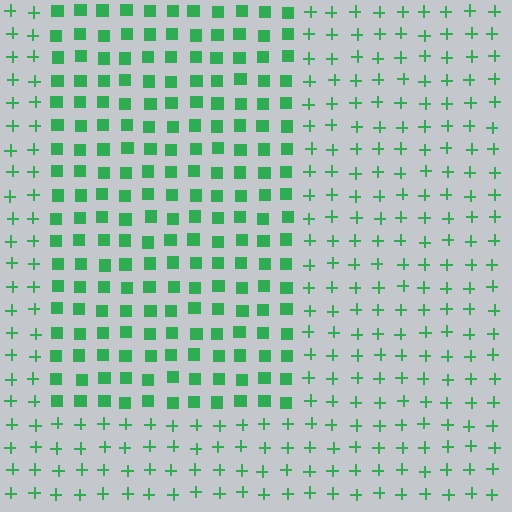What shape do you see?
I see a rectangle.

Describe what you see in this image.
The image is filled with small green elements arranged in a uniform grid. A rectangle-shaped region contains squares, while the surrounding area contains plus signs. The boundary is defined purely by the change in element shape.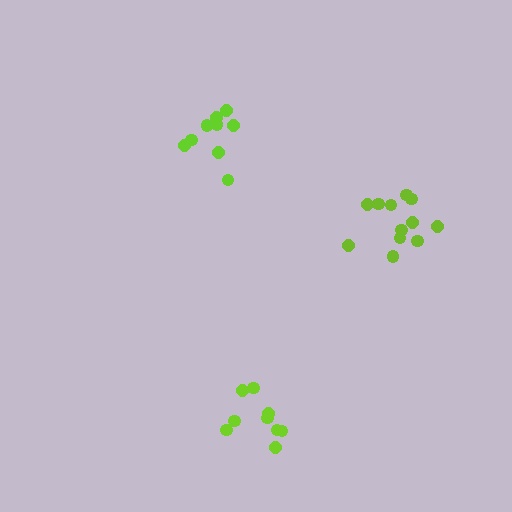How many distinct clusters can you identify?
There are 3 distinct clusters.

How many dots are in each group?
Group 1: 9 dots, Group 2: 9 dots, Group 3: 12 dots (30 total).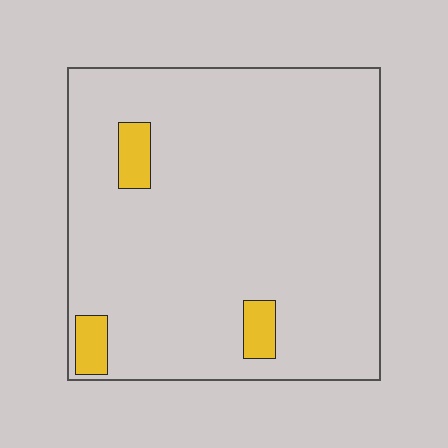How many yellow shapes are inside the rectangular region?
3.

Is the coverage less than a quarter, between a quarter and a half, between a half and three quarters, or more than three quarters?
Less than a quarter.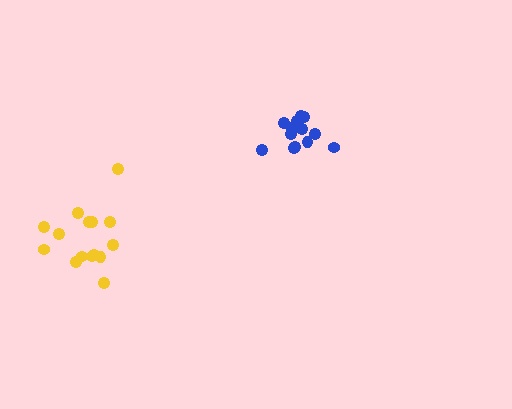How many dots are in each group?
Group 1: 14 dots, Group 2: 15 dots (29 total).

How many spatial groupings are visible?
There are 2 spatial groupings.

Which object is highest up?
The blue cluster is topmost.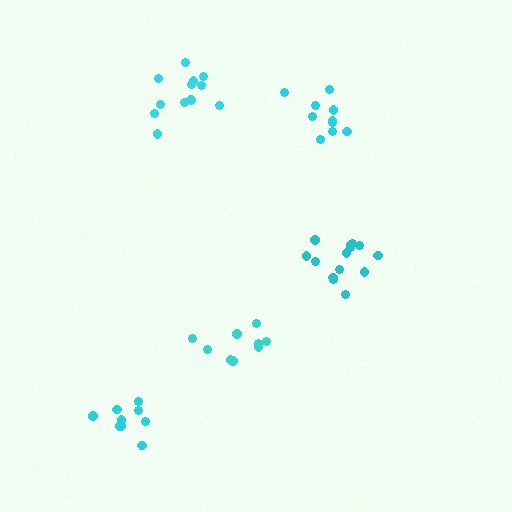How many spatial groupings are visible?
There are 5 spatial groupings.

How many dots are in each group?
Group 1: 10 dots, Group 2: 14 dots, Group 3: 9 dots, Group 4: 9 dots, Group 5: 12 dots (54 total).